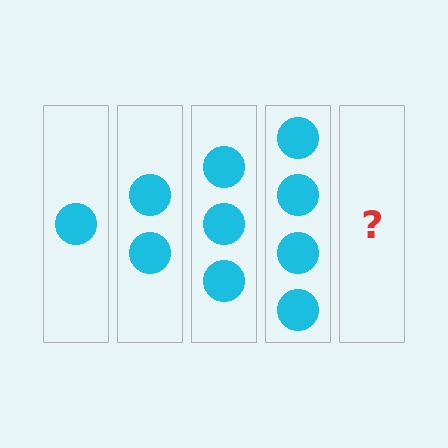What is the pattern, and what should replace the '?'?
The pattern is that each step adds one more circle. The '?' should be 5 circles.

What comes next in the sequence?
The next element should be 5 circles.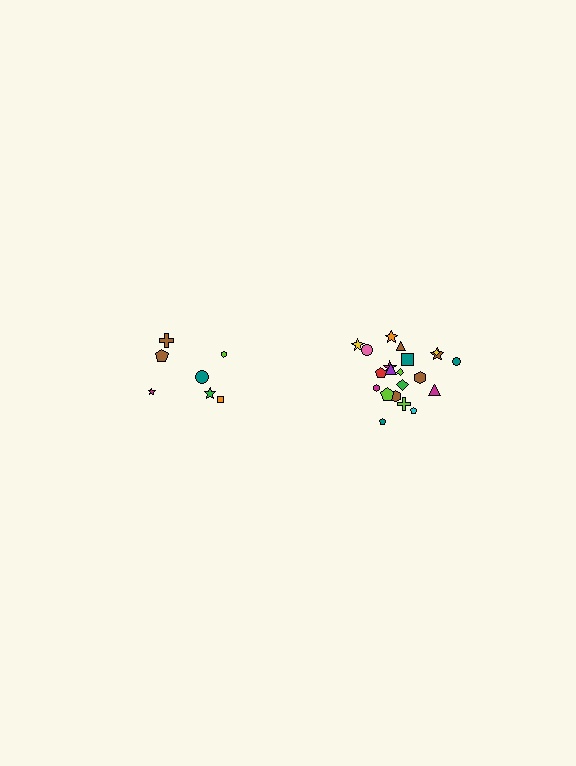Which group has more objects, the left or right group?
The right group.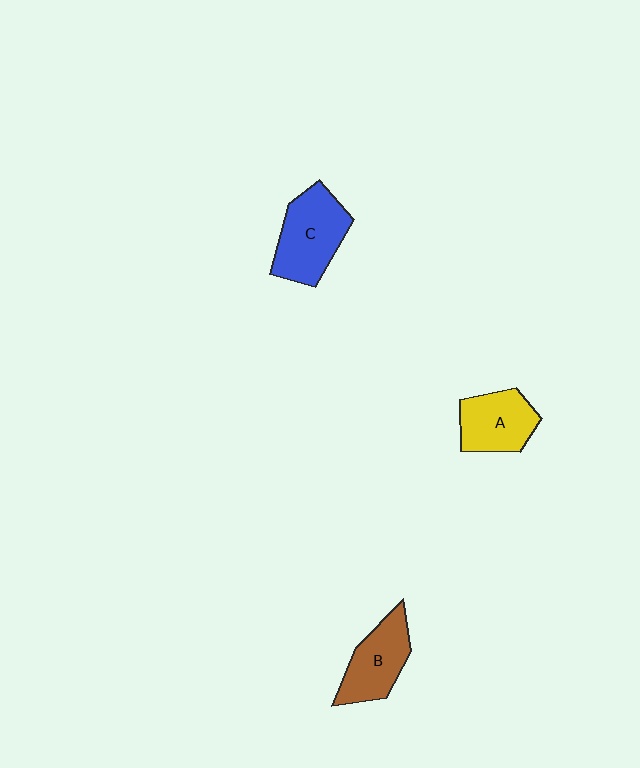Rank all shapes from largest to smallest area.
From largest to smallest: C (blue), B (brown), A (yellow).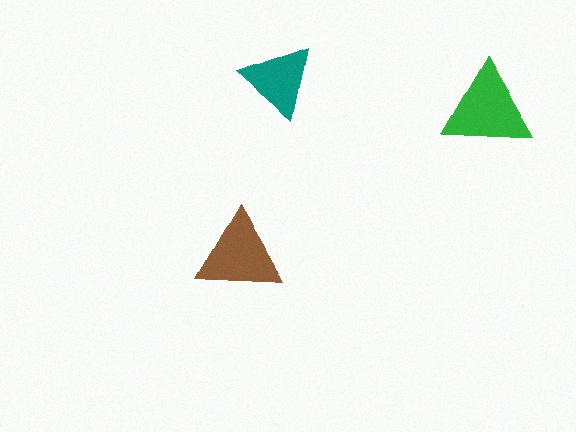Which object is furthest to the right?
The green triangle is rightmost.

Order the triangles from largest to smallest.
the green one, the brown one, the teal one.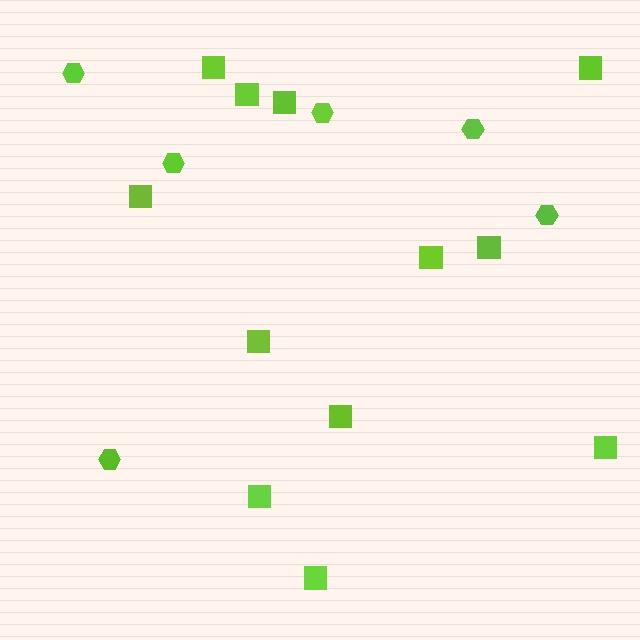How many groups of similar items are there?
There are 2 groups: one group of hexagons (6) and one group of squares (12).